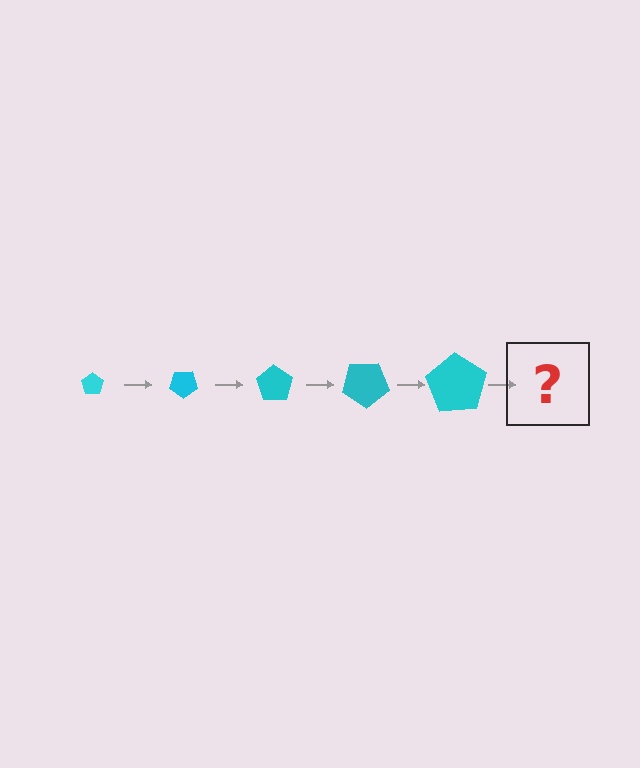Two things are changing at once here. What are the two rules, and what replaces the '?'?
The two rules are that the pentagon grows larger each step and it rotates 35 degrees each step. The '?' should be a pentagon, larger than the previous one and rotated 175 degrees from the start.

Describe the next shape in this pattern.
It should be a pentagon, larger than the previous one and rotated 175 degrees from the start.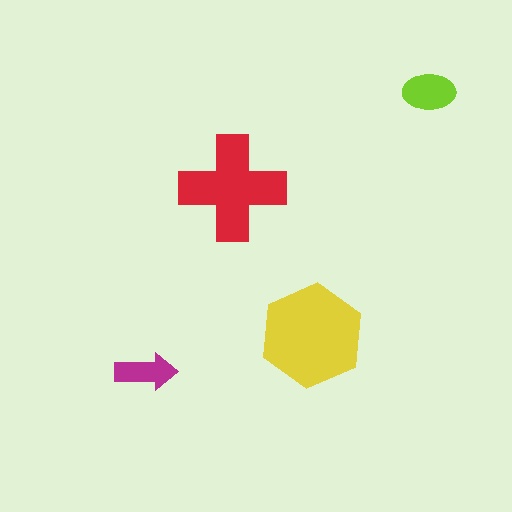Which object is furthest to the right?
The lime ellipse is rightmost.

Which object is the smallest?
The magenta arrow.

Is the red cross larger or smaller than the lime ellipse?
Larger.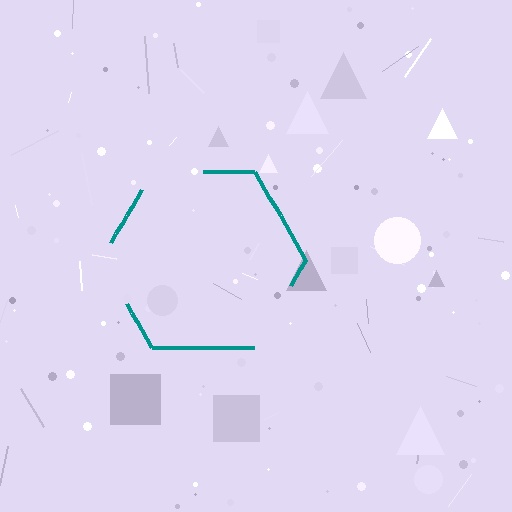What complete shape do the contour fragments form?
The contour fragments form a hexagon.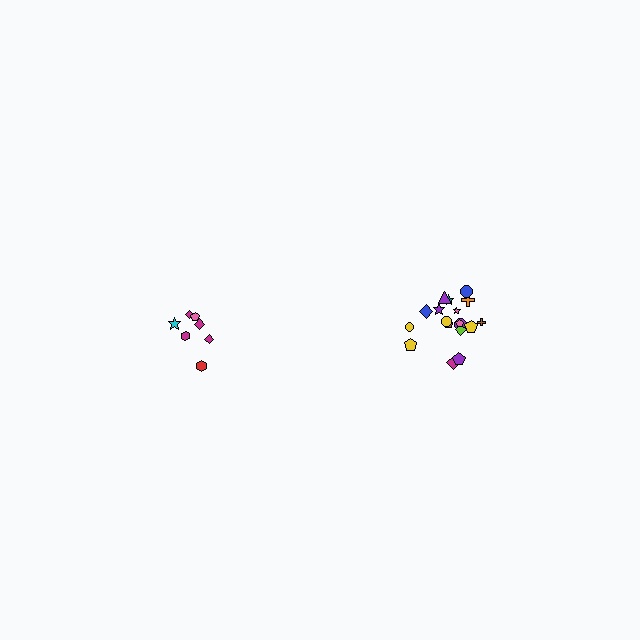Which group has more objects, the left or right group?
The right group.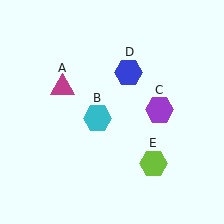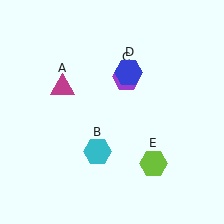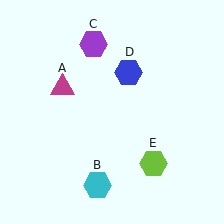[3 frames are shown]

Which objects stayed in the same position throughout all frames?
Magenta triangle (object A) and blue hexagon (object D) and lime hexagon (object E) remained stationary.